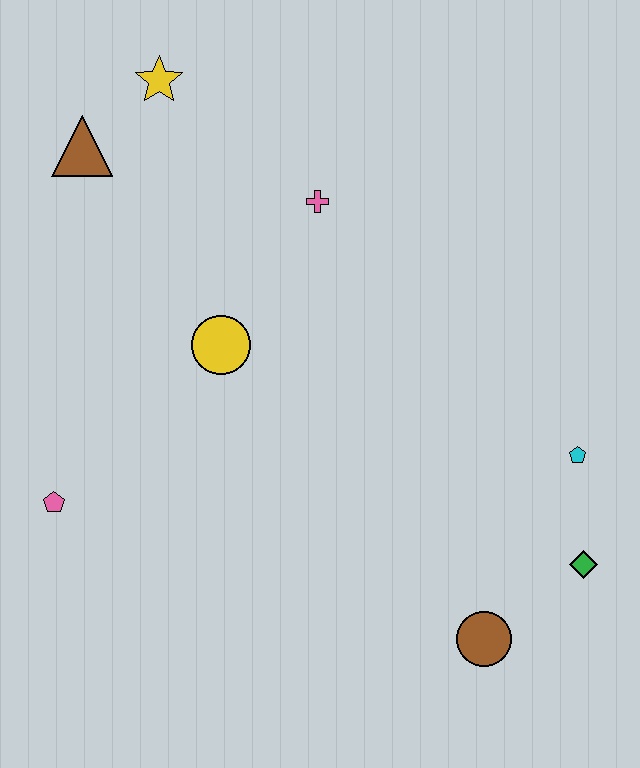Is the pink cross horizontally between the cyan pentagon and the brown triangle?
Yes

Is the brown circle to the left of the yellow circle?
No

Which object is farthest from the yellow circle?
The green diamond is farthest from the yellow circle.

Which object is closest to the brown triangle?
The yellow star is closest to the brown triangle.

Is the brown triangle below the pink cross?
No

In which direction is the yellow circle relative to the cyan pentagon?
The yellow circle is to the left of the cyan pentagon.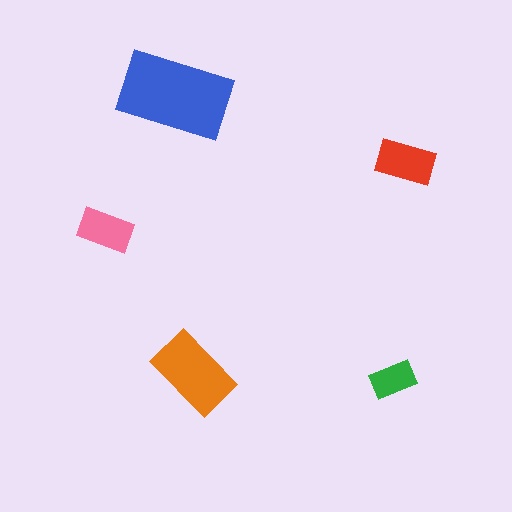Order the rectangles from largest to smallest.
the blue one, the orange one, the red one, the pink one, the green one.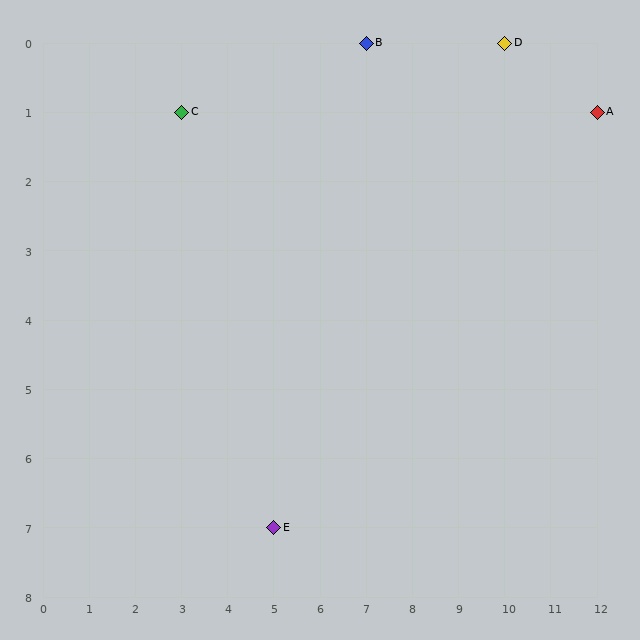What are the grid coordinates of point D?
Point D is at grid coordinates (10, 0).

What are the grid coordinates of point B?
Point B is at grid coordinates (7, 0).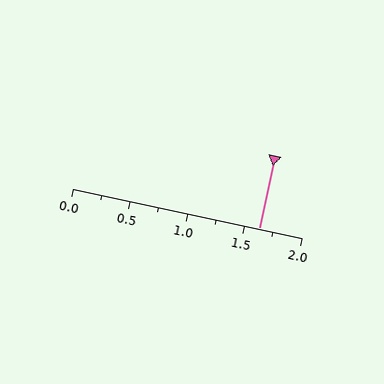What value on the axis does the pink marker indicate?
The marker indicates approximately 1.62.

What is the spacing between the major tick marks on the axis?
The major ticks are spaced 0.5 apart.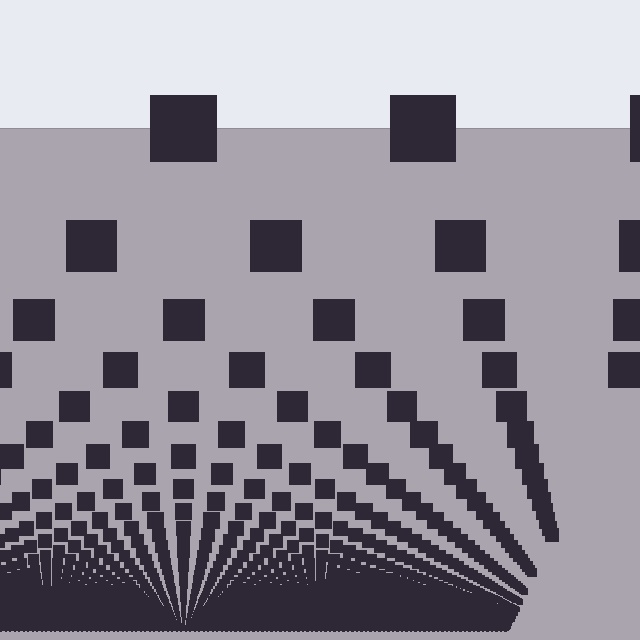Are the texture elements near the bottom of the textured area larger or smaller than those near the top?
Smaller. The gradient is inverted — elements near the bottom are smaller and denser.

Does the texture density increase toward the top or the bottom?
Density increases toward the bottom.